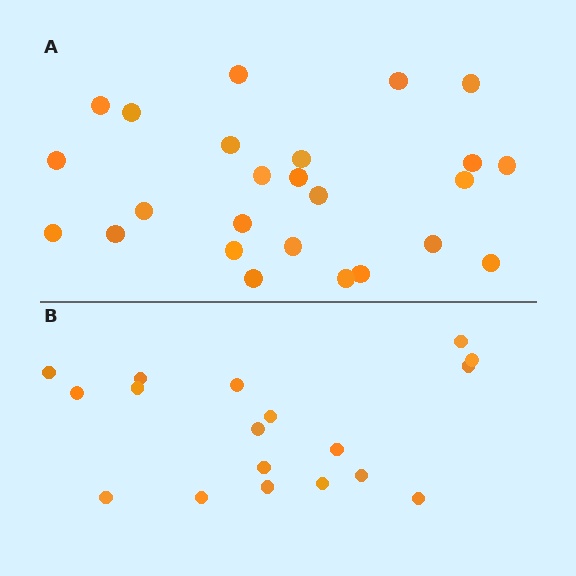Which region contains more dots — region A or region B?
Region A (the top region) has more dots.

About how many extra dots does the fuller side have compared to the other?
Region A has roughly 8 or so more dots than region B.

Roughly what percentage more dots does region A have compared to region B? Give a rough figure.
About 40% more.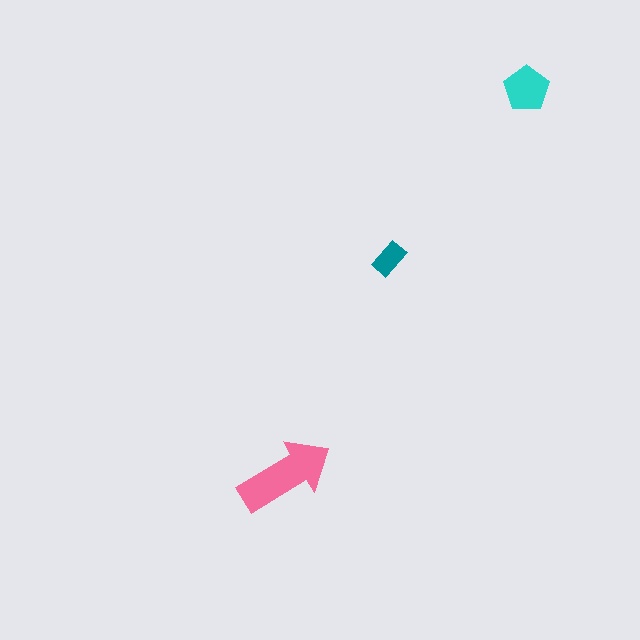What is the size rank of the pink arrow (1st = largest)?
1st.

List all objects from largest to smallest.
The pink arrow, the cyan pentagon, the teal rectangle.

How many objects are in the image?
There are 3 objects in the image.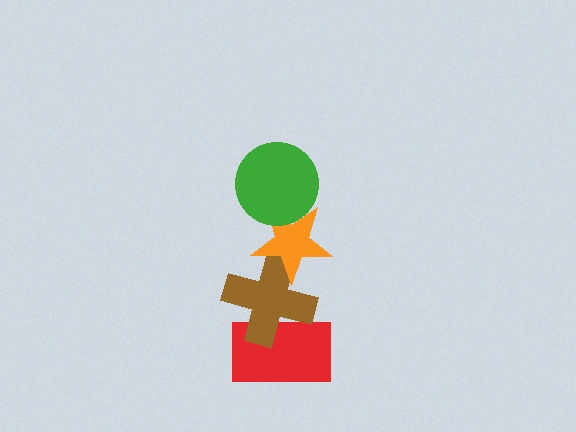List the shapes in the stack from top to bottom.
From top to bottom: the green circle, the orange star, the brown cross, the red rectangle.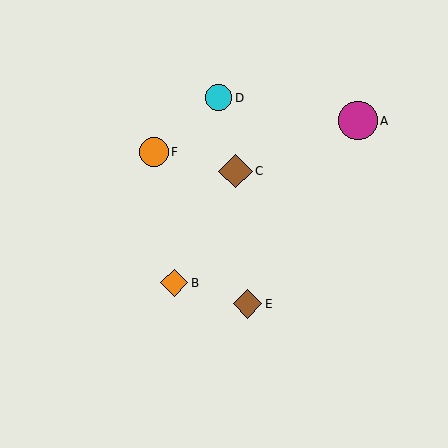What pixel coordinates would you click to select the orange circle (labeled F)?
Click at (154, 152) to select the orange circle F.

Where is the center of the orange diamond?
The center of the orange diamond is at (174, 283).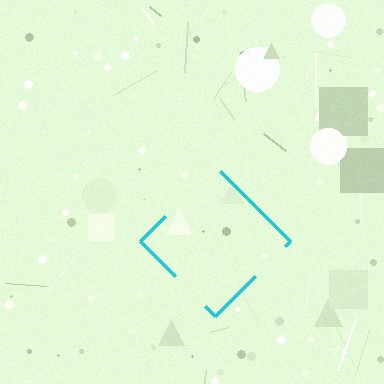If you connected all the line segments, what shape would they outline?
They would outline a diamond.